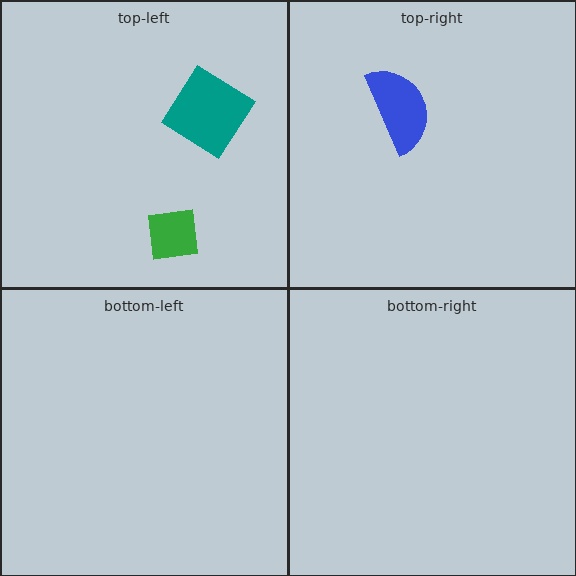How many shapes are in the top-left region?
2.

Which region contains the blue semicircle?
The top-right region.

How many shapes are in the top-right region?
1.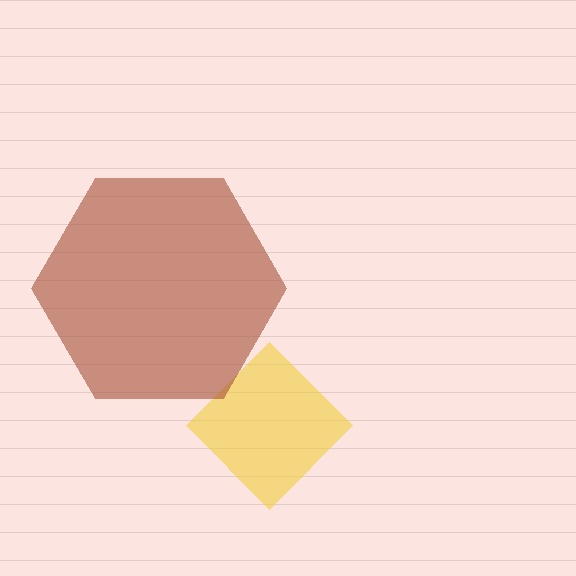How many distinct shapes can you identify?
There are 2 distinct shapes: a yellow diamond, a brown hexagon.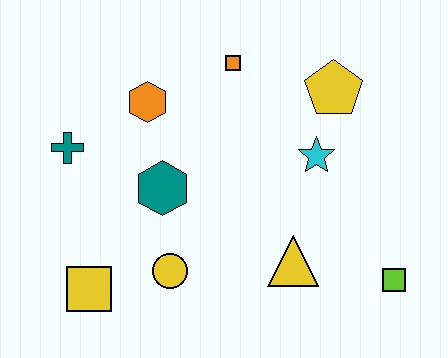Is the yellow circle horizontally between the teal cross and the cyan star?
Yes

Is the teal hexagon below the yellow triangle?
No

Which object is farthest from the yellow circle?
The yellow pentagon is farthest from the yellow circle.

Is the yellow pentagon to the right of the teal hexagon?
Yes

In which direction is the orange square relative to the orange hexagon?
The orange square is to the right of the orange hexagon.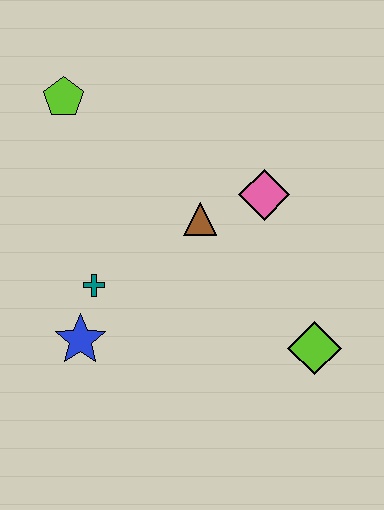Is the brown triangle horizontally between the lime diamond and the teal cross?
Yes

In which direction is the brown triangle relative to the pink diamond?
The brown triangle is to the left of the pink diamond.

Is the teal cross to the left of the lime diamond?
Yes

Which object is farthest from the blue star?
The lime pentagon is farthest from the blue star.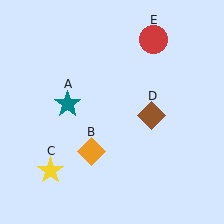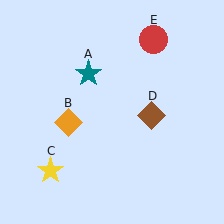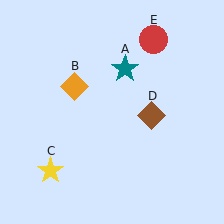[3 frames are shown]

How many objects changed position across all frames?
2 objects changed position: teal star (object A), orange diamond (object B).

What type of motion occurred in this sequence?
The teal star (object A), orange diamond (object B) rotated clockwise around the center of the scene.